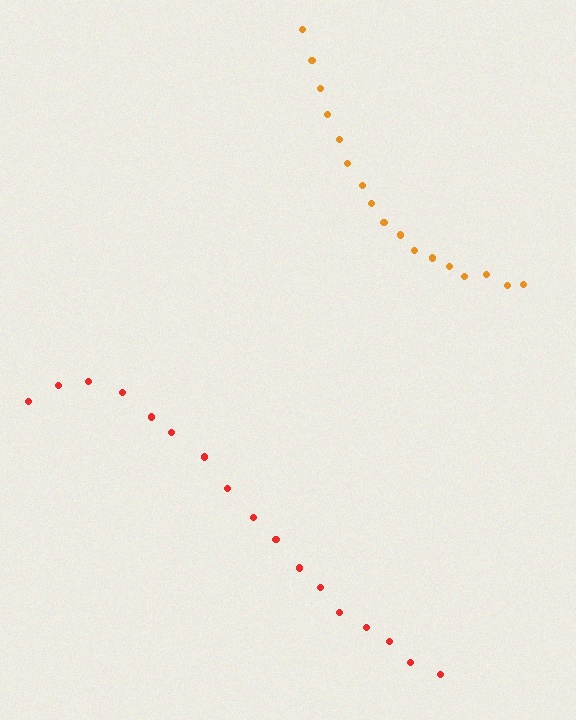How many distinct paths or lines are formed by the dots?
There are 2 distinct paths.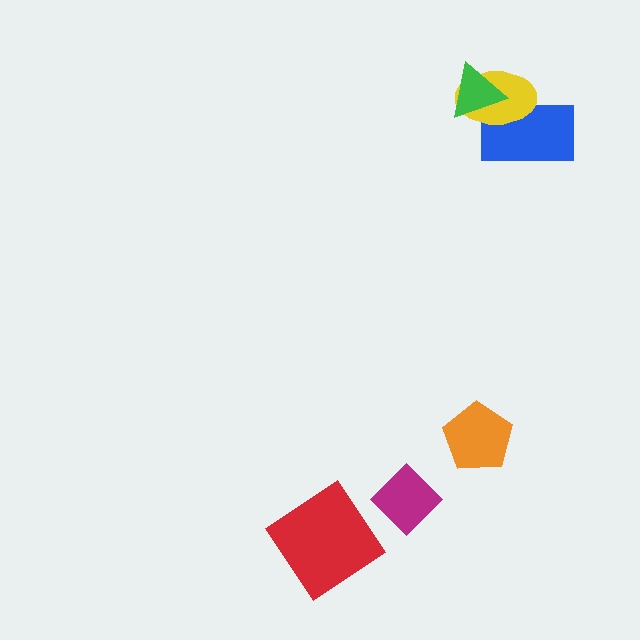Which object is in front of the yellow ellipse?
The green triangle is in front of the yellow ellipse.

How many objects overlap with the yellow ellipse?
2 objects overlap with the yellow ellipse.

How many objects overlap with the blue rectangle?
2 objects overlap with the blue rectangle.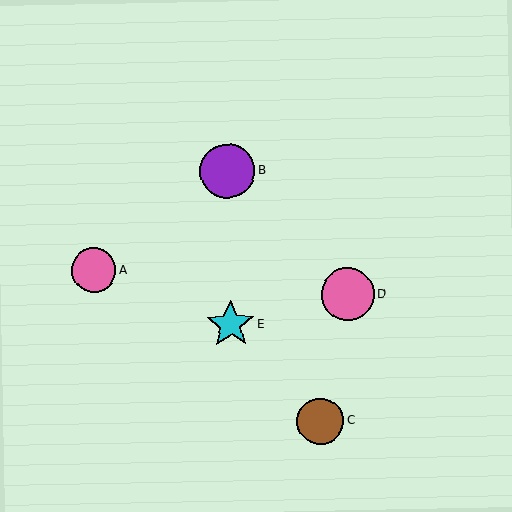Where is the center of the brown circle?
The center of the brown circle is at (321, 421).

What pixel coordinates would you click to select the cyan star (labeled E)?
Click at (231, 324) to select the cyan star E.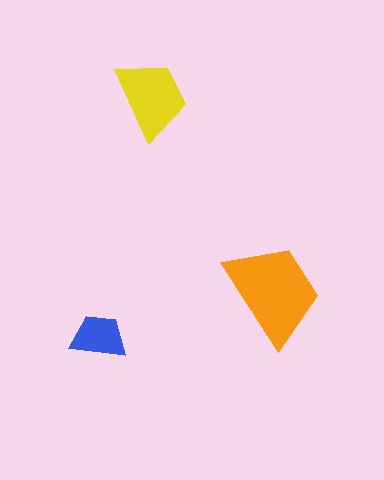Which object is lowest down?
The blue trapezoid is bottommost.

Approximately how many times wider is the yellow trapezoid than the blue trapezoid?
About 1.5 times wider.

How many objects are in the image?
There are 3 objects in the image.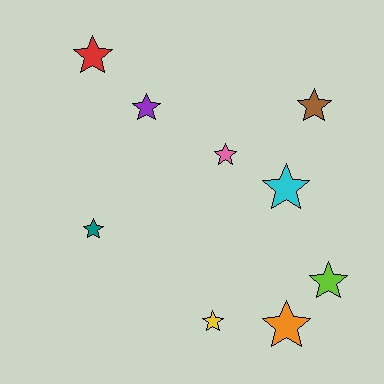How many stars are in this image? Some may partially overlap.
There are 9 stars.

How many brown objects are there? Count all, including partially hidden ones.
There is 1 brown object.